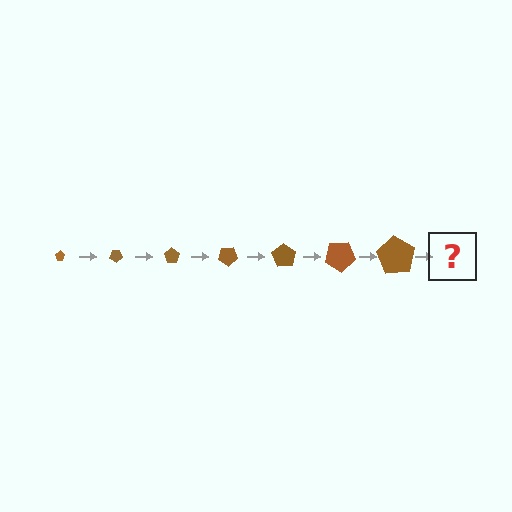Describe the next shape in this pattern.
It should be a pentagon, larger than the previous one and rotated 245 degrees from the start.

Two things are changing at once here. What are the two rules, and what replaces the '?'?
The two rules are that the pentagon grows larger each step and it rotates 35 degrees each step. The '?' should be a pentagon, larger than the previous one and rotated 245 degrees from the start.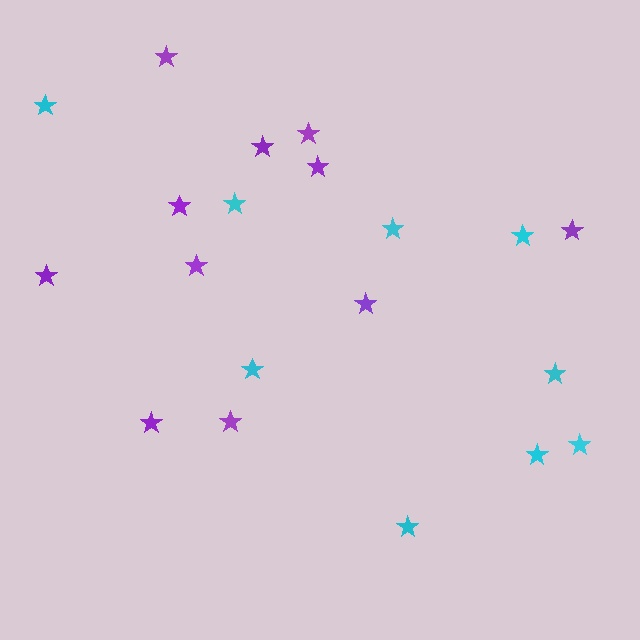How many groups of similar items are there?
There are 2 groups: one group of cyan stars (9) and one group of purple stars (11).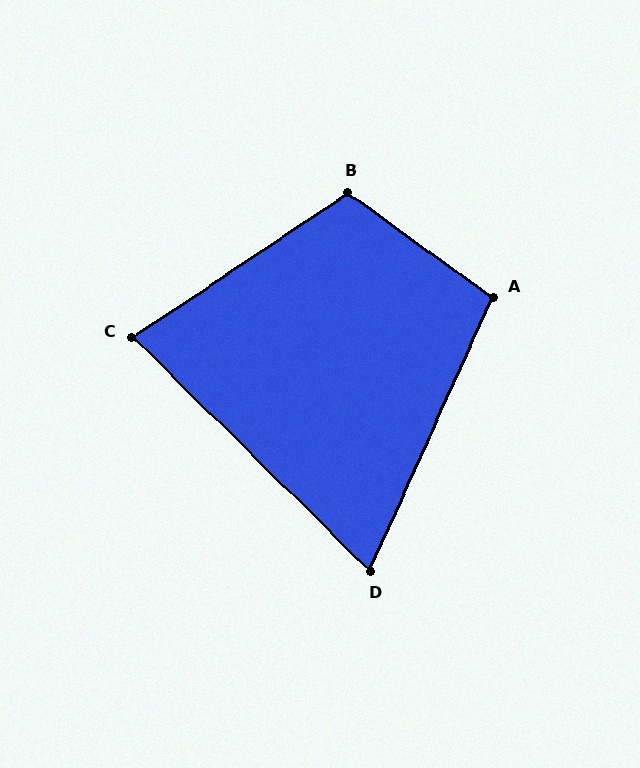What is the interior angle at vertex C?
Approximately 78 degrees (acute).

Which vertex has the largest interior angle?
B, at approximately 110 degrees.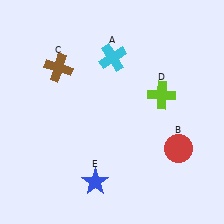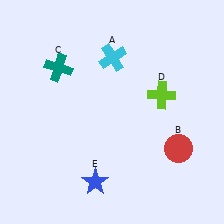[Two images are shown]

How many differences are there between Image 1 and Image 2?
There is 1 difference between the two images.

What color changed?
The cross (C) changed from brown in Image 1 to teal in Image 2.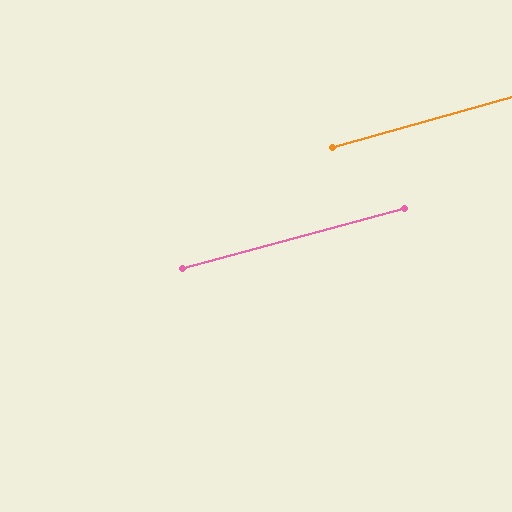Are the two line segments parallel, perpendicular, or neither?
Parallel — their directions differ by only 0.4°.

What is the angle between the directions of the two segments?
Approximately 0 degrees.